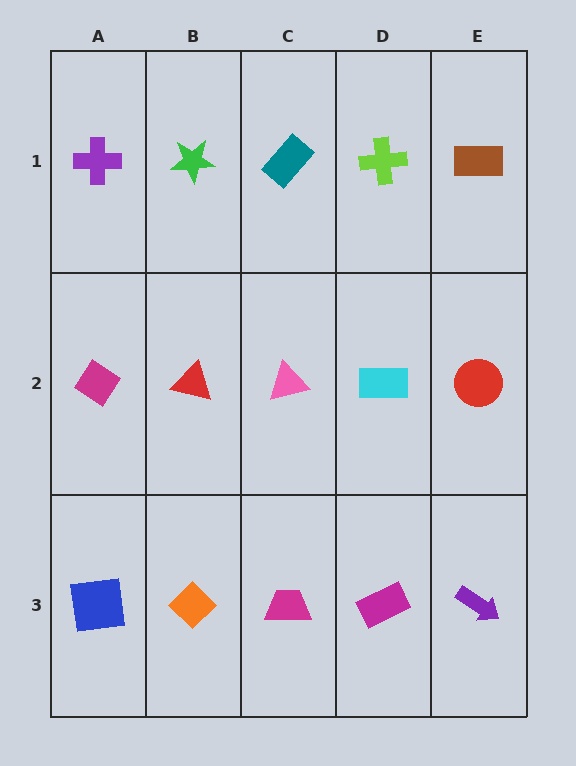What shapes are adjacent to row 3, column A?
A magenta diamond (row 2, column A), an orange diamond (row 3, column B).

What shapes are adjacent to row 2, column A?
A purple cross (row 1, column A), a blue square (row 3, column A), a red triangle (row 2, column B).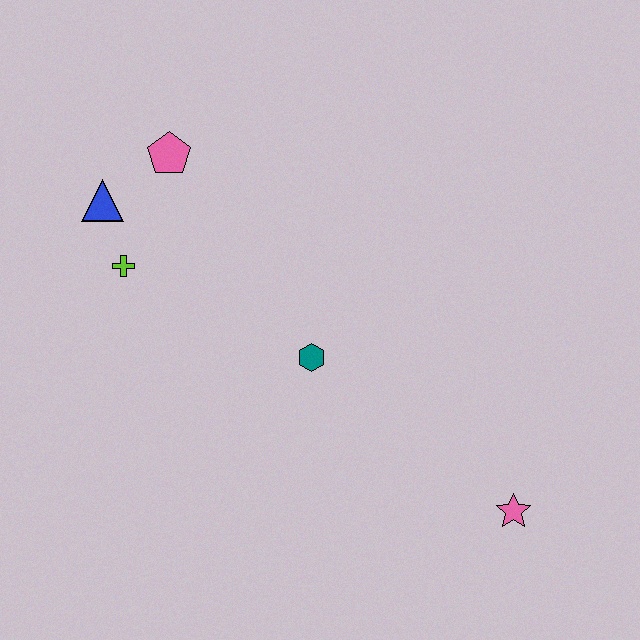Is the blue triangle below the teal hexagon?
No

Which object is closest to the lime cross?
The blue triangle is closest to the lime cross.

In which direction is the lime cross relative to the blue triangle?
The lime cross is below the blue triangle.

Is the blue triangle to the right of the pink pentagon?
No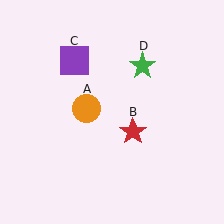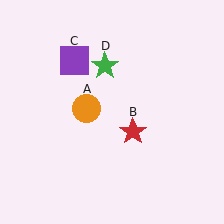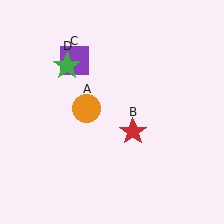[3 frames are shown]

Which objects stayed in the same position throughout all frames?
Orange circle (object A) and red star (object B) and purple square (object C) remained stationary.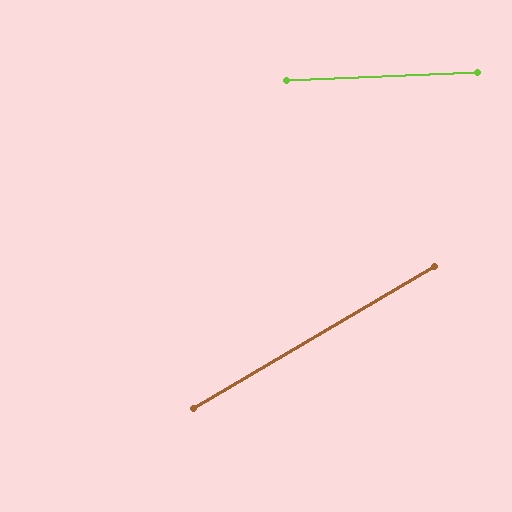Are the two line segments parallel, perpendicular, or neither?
Neither parallel nor perpendicular — they differ by about 28°.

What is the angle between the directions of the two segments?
Approximately 28 degrees.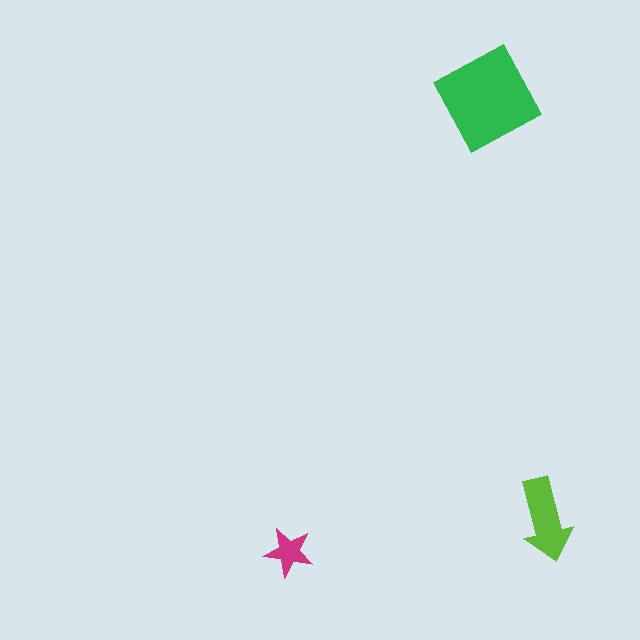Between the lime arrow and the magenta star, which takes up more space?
The lime arrow.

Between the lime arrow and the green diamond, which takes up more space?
The green diamond.